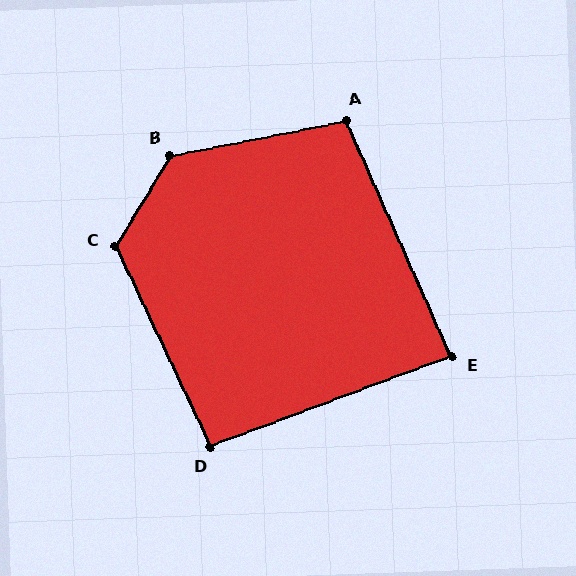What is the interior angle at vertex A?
Approximately 103 degrees (obtuse).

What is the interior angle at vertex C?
Approximately 124 degrees (obtuse).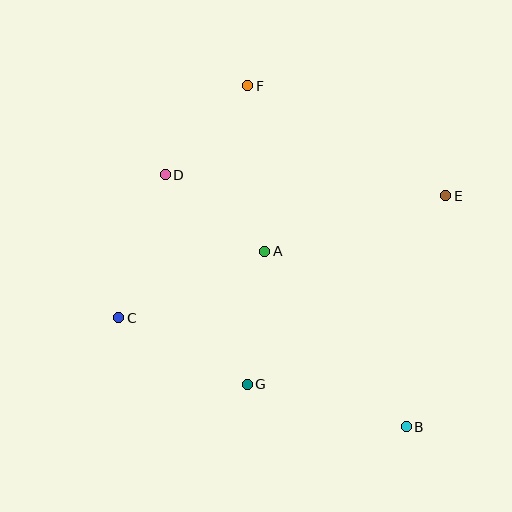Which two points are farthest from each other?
Points B and F are farthest from each other.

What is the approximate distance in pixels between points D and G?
The distance between D and G is approximately 225 pixels.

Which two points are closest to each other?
Points D and F are closest to each other.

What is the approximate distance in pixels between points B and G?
The distance between B and G is approximately 164 pixels.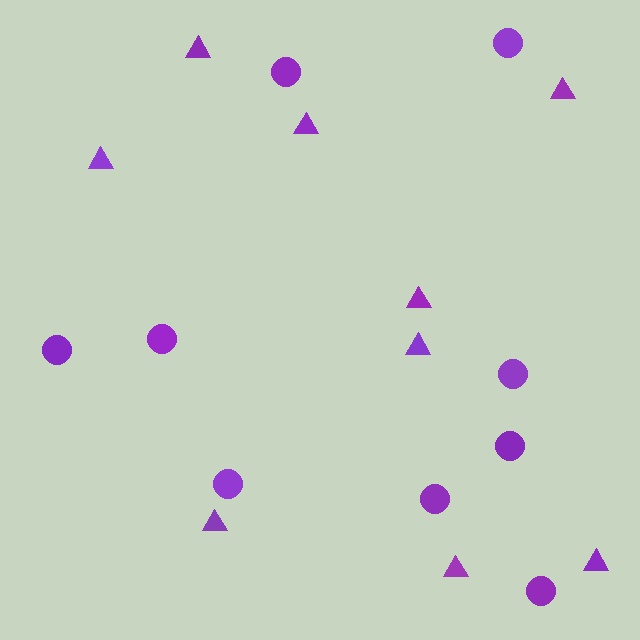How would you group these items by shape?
There are 2 groups: one group of circles (9) and one group of triangles (9).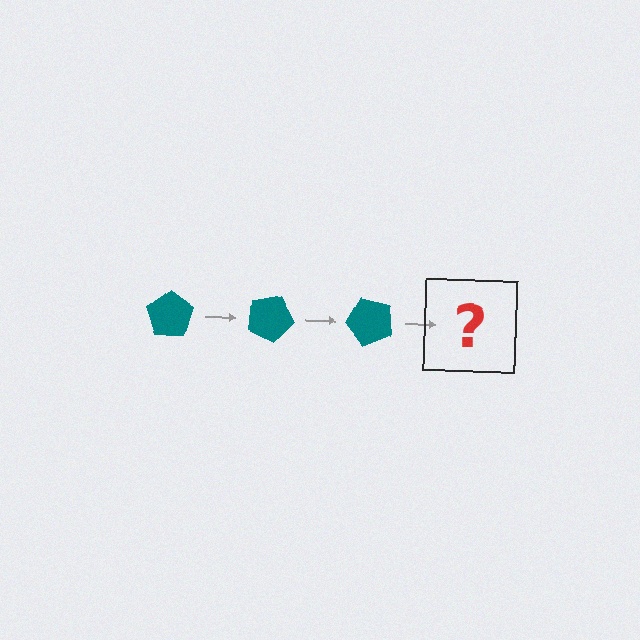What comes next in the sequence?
The next element should be a teal pentagon rotated 75 degrees.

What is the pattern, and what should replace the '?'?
The pattern is that the pentagon rotates 25 degrees each step. The '?' should be a teal pentagon rotated 75 degrees.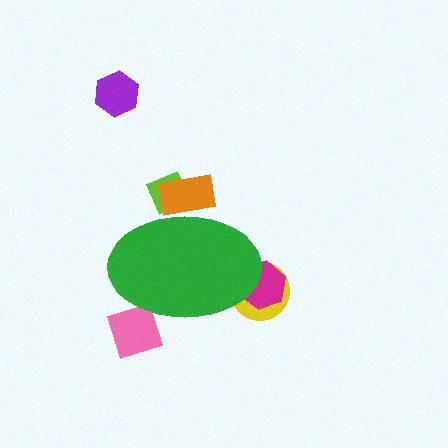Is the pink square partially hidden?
Yes, the pink square is partially hidden behind the green ellipse.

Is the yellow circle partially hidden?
Yes, the yellow circle is partially hidden behind the green ellipse.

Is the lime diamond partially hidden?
Yes, the lime diamond is partially hidden behind the green ellipse.